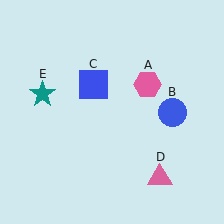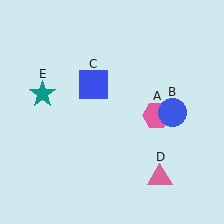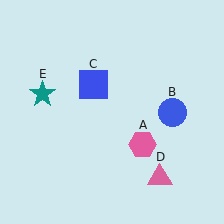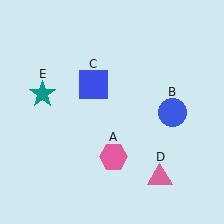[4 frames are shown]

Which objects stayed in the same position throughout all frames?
Blue circle (object B) and blue square (object C) and pink triangle (object D) and teal star (object E) remained stationary.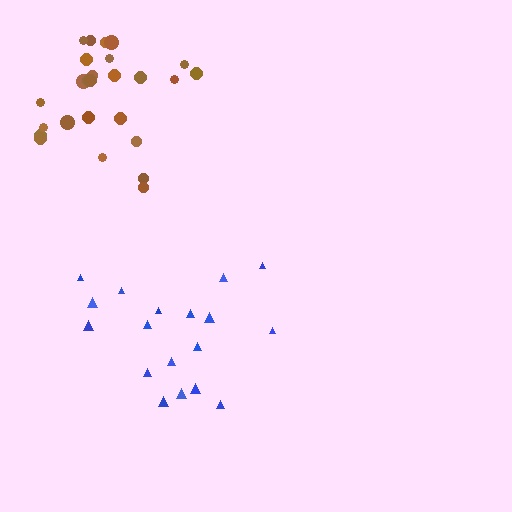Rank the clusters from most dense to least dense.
brown, blue.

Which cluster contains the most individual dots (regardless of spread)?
Brown (26).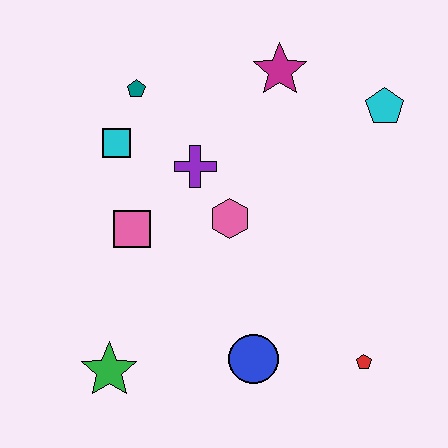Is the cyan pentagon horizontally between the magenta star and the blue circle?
No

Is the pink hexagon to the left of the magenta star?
Yes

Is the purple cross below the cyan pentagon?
Yes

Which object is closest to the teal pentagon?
The cyan square is closest to the teal pentagon.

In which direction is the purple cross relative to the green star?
The purple cross is above the green star.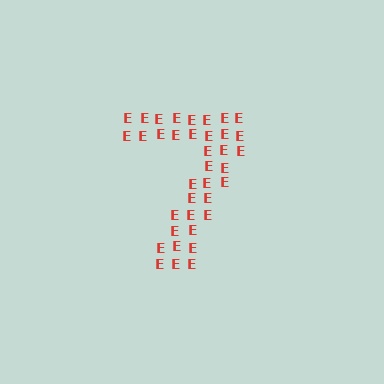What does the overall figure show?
The overall figure shows the digit 7.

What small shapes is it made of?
It is made of small letter E's.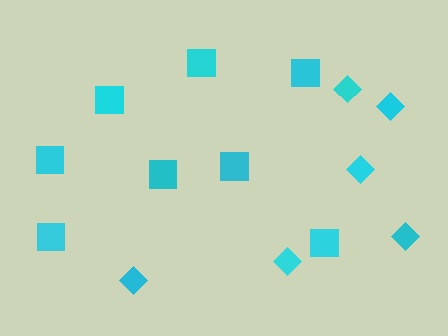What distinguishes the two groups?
There are 2 groups: one group of squares (8) and one group of diamonds (6).